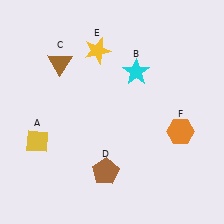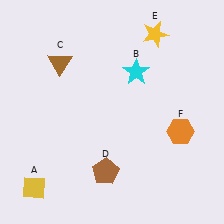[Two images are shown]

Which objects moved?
The objects that moved are: the yellow diamond (A), the yellow star (E).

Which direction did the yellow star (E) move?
The yellow star (E) moved right.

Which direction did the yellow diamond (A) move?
The yellow diamond (A) moved down.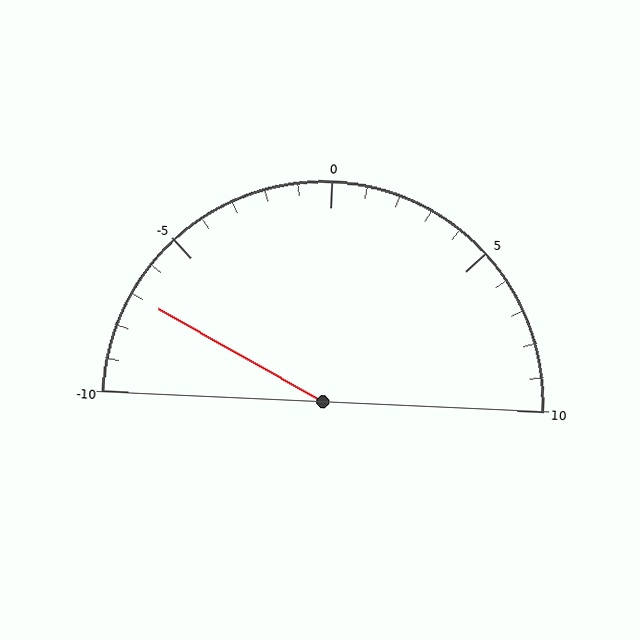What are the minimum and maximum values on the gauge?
The gauge ranges from -10 to 10.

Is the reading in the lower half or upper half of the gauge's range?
The reading is in the lower half of the range (-10 to 10).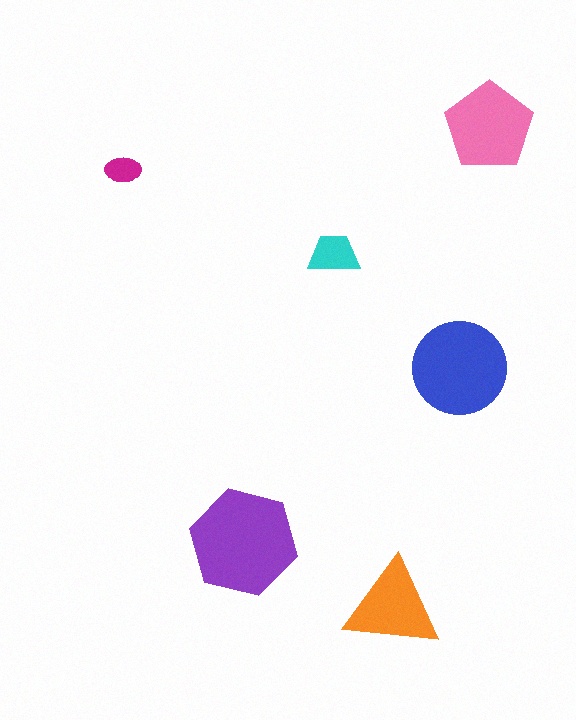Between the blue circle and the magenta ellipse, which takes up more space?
The blue circle.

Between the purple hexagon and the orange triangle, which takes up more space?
The purple hexagon.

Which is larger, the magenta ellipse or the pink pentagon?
The pink pentagon.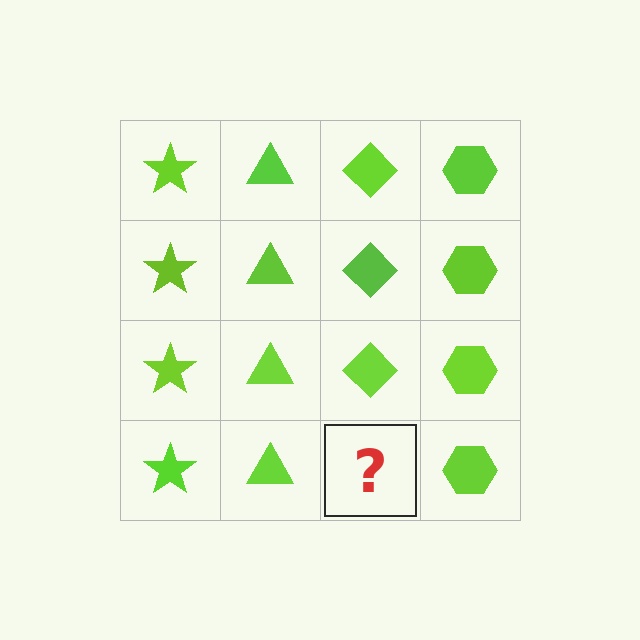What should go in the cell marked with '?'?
The missing cell should contain a lime diamond.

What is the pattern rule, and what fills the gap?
The rule is that each column has a consistent shape. The gap should be filled with a lime diamond.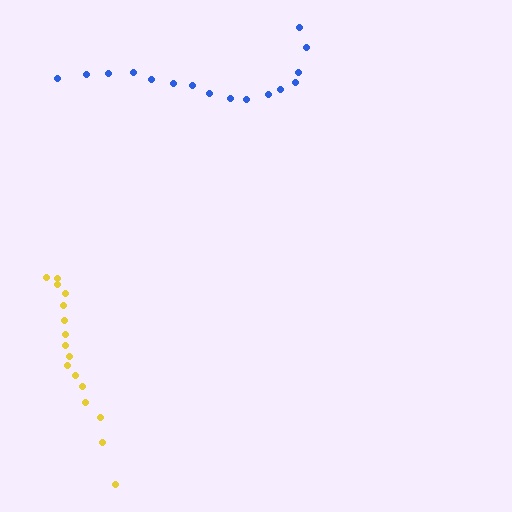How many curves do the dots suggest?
There are 2 distinct paths.